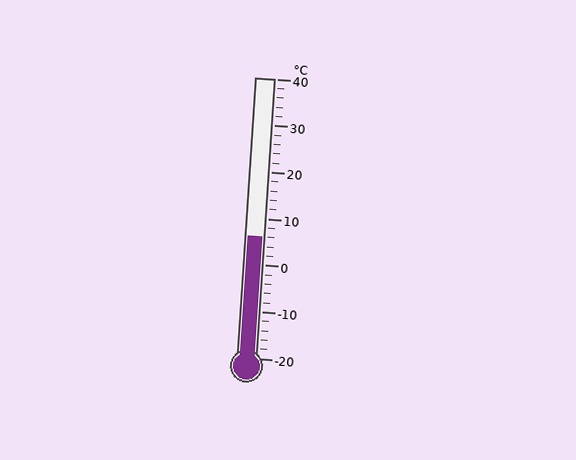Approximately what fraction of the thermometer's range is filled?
The thermometer is filled to approximately 45% of its range.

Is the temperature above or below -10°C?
The temperature is above -10°C.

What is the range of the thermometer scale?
The thermometer scale ranges from -20°C to 40°C.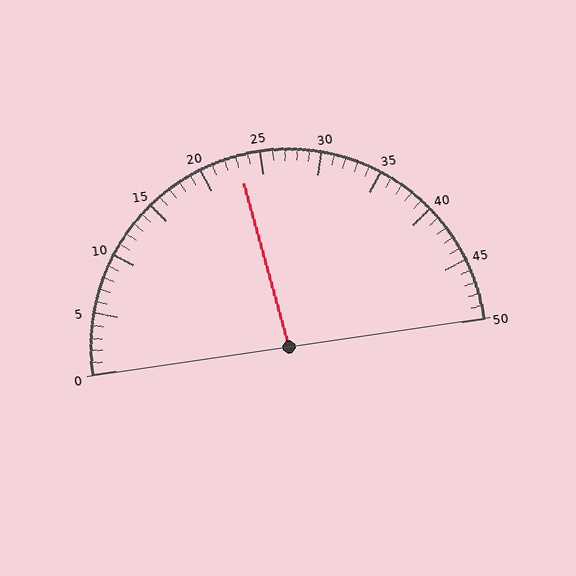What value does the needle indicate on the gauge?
The needle indicates approximately 23.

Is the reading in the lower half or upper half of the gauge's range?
The reading is in the lower half of the range (0 to 50).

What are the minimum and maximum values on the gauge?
The gauge ranges from 0 to 50.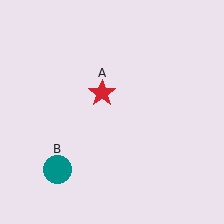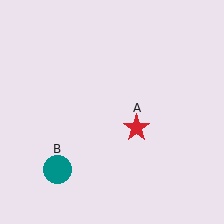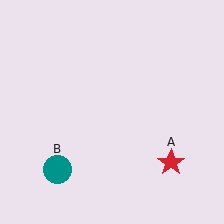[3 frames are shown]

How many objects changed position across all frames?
1 object changed position: red star (object A).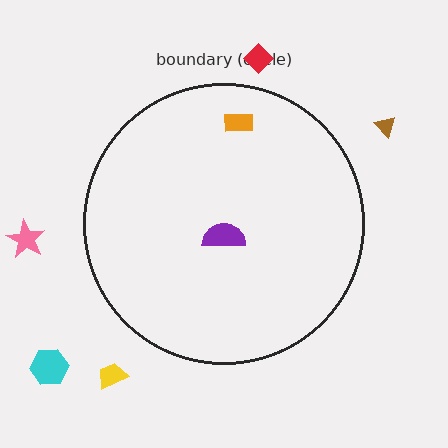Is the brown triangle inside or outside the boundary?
Outside.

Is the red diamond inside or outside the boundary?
Outside.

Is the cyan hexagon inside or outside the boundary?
Outside.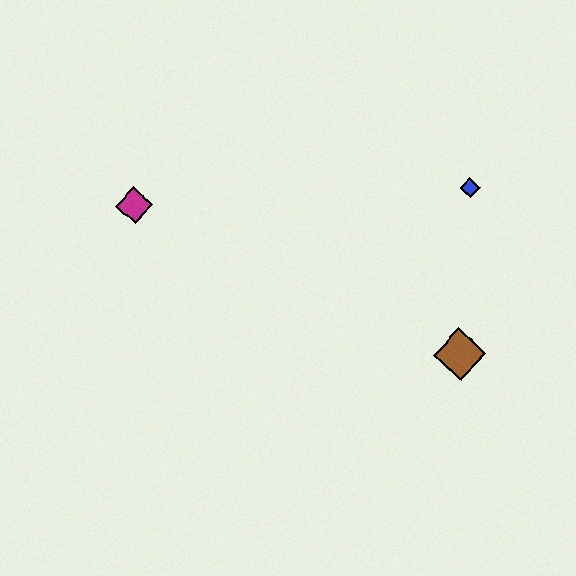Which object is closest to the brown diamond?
The blue diamond is closest to the brown diamond.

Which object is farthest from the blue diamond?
The magenta diamond is farthest from the blue diamond.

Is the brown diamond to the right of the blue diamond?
No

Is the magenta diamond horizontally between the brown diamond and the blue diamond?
No